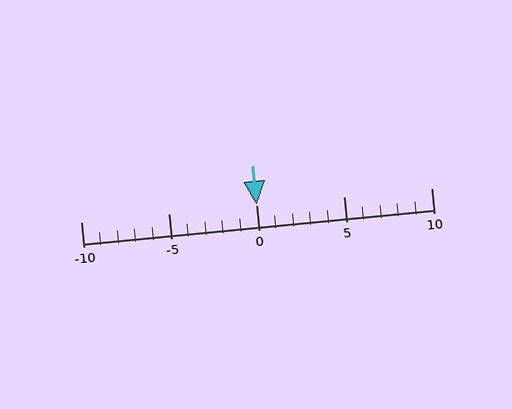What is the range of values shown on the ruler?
The ruler shows values from -10 to 10.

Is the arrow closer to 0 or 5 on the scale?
The arrow is closer to 0.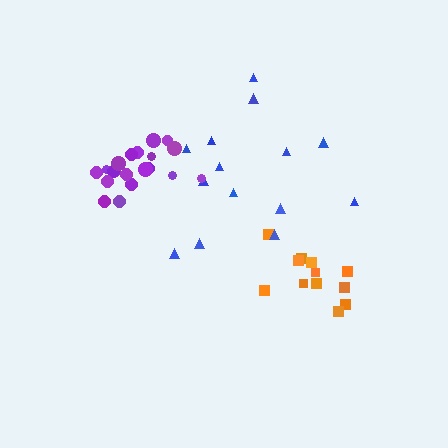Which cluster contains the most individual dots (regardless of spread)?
Purple (20).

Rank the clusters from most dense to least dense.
purple, orange, blue.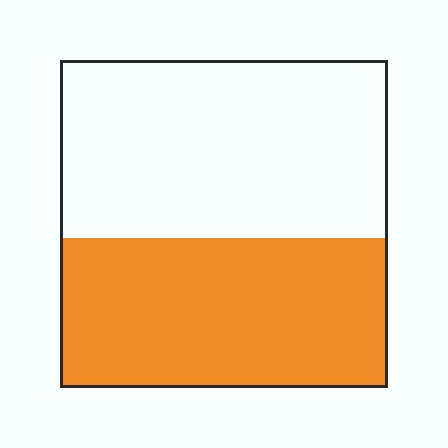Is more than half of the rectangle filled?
No.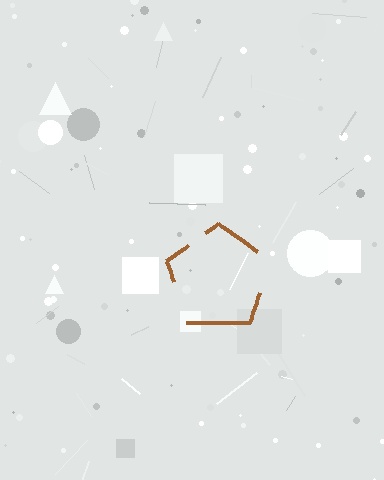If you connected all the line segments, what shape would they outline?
They would outline a pentagon.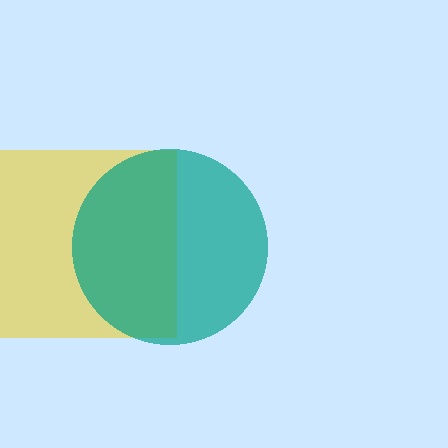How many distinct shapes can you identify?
There are 2 distinct shapes: a yellow square, a teal circle.